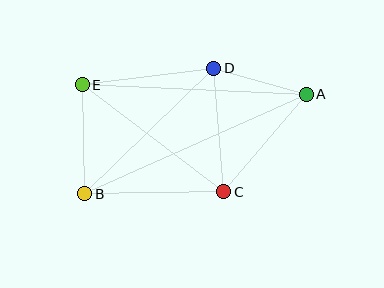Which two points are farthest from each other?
Points A and B are farthest from each other.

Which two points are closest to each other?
Points A and D are closest to each other.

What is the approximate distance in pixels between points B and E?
The distance between B and E is approximately 109 pixels.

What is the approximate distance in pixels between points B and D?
The distance between B and D is approximately 180 pixels.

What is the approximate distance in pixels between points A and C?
The distance between A and C is approximately 128 pixels.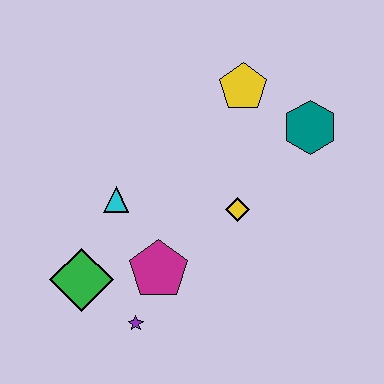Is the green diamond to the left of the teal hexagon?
Yes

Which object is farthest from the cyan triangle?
The teal hexagon is farthest from the cyan triangle.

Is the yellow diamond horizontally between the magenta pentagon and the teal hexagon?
Yes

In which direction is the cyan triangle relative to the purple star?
The cyan triangle is above the purple star.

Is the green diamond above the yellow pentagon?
No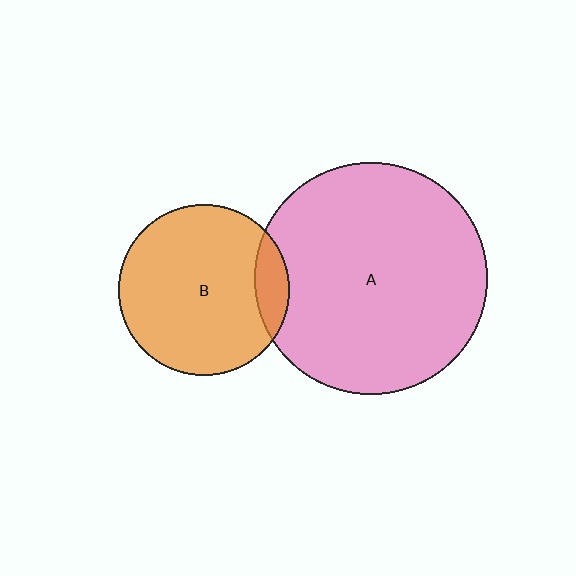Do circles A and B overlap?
Yes.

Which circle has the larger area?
Circle A (pink).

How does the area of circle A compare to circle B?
Approximately 1.8 times.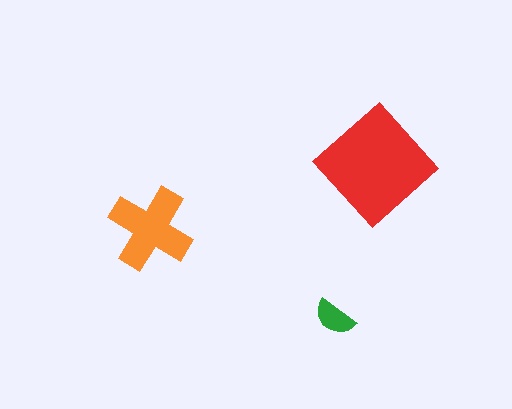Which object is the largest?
The red diamond.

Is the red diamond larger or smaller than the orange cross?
Larger.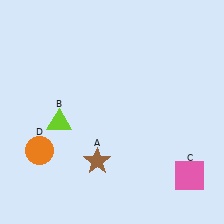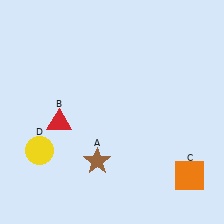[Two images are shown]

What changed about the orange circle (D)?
In Image 1, D is orange. In Image 2, it changed to yellow.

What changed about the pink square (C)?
In Image 1, C is pink. In Image 2, it changed to orange.